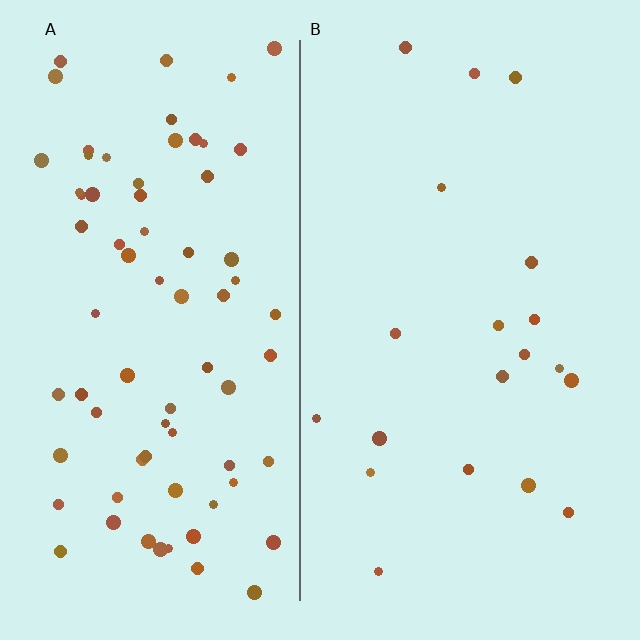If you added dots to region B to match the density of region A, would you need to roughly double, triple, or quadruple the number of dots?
Approximately quadruple.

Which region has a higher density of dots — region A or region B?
A (the left).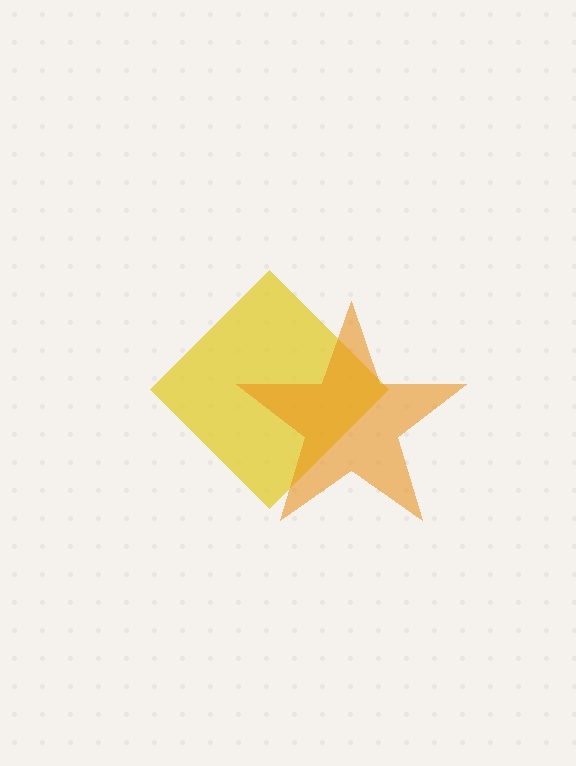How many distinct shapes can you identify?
There are 2 distinct shapes: a yellow diamond, an orange star.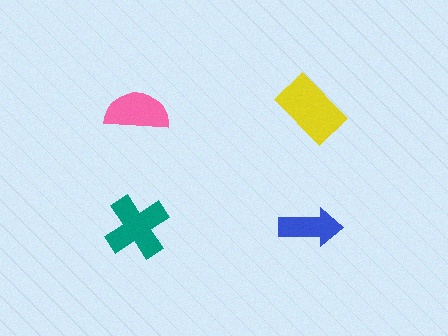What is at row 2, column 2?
A blue arrow.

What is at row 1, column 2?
A yellow rectangle.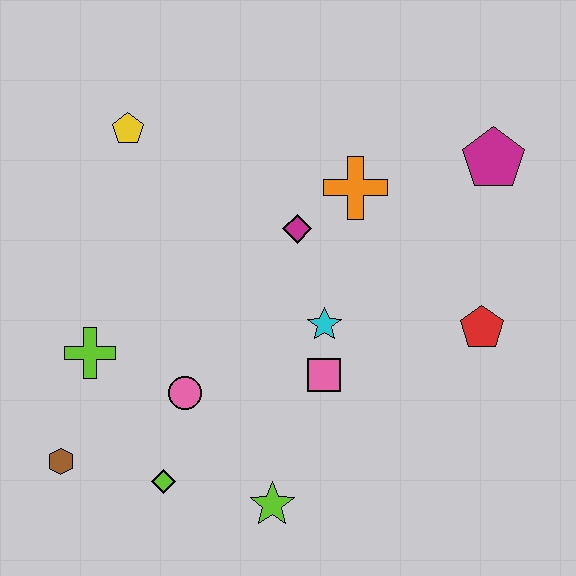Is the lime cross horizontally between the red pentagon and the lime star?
No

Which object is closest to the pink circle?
The lime diamond is closest to the pink circle.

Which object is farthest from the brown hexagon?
The magenta pentagon is farthest from the brown hexagon.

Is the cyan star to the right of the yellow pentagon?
Yes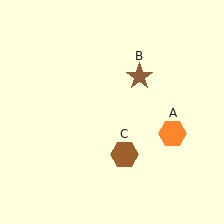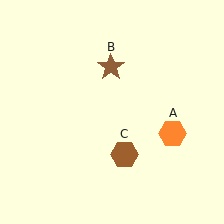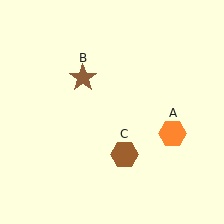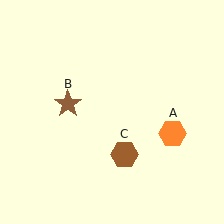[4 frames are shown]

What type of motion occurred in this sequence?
The brown star (object B) rotated counterclockwise around the center of the scene.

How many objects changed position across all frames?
1 object changed position: brown star (object B).